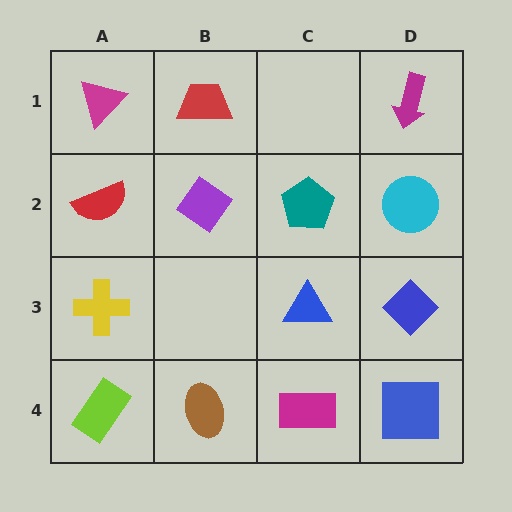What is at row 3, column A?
A yellow cross.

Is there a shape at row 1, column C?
No, that cell is empty.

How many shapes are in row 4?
4 shapes.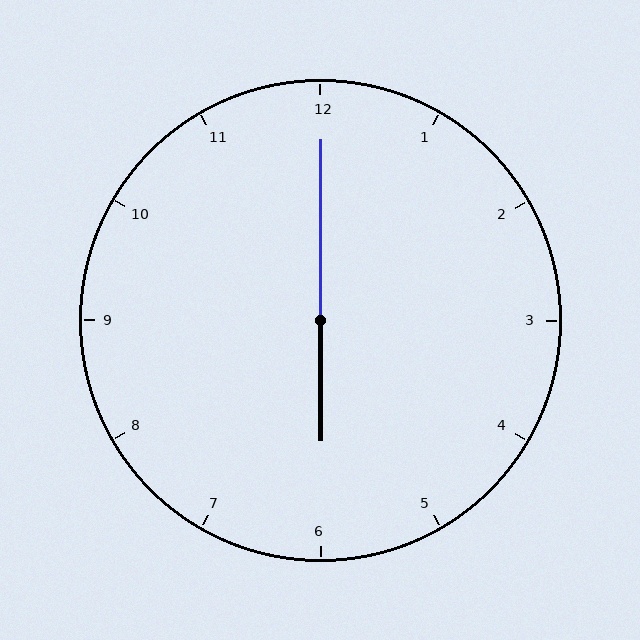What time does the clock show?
6:00.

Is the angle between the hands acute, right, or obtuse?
It is obtuse.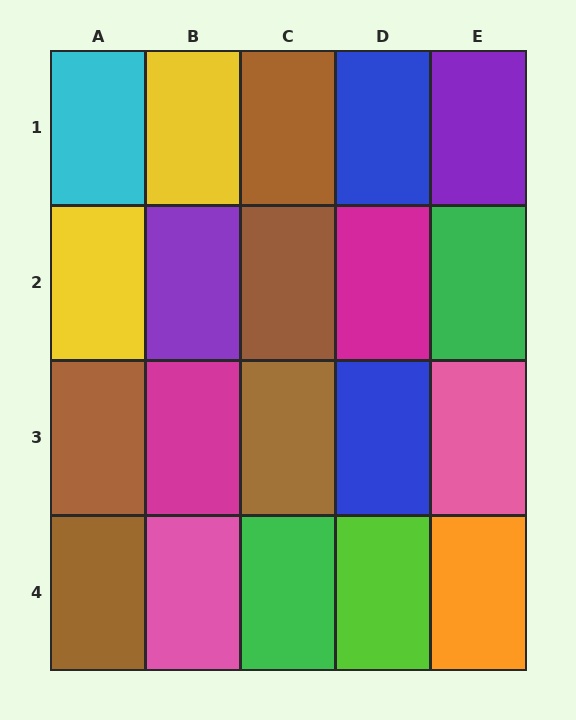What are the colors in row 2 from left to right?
Yellow, purple, brown, magenta, green.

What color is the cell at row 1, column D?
Blue.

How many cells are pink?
2 cells are pink.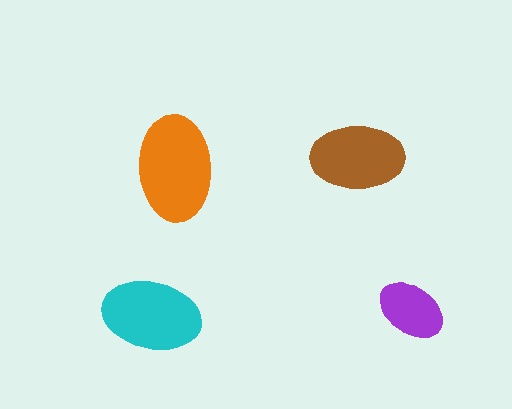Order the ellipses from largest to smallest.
the orange one, the cyan one, the brown one, the purple one.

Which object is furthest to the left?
The cyan ellipse is leftmost.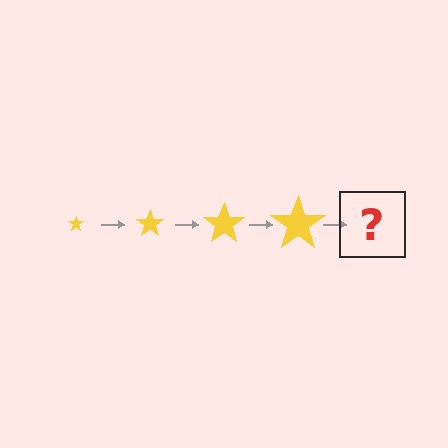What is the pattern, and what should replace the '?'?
The pattern is that the star gets progressively larger each step. The '?' should be a yellow star, larger than the previous one.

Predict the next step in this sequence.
The next step is a yellow star, larger than the previous one.